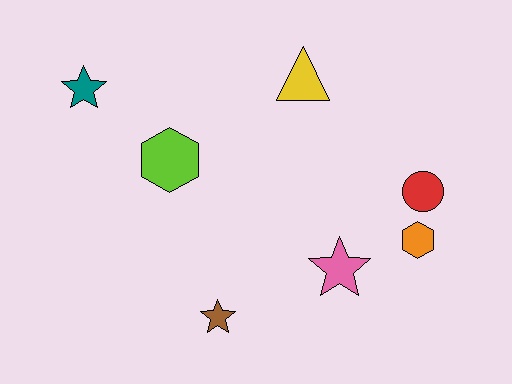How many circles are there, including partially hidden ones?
There is 1 circle.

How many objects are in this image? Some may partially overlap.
There are 7 objects.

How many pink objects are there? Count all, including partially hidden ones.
There is 1 pink object.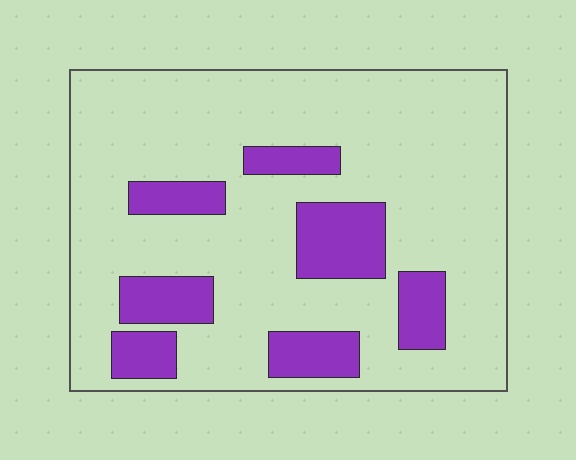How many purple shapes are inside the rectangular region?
7.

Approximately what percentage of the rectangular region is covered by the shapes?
Approximately 20%.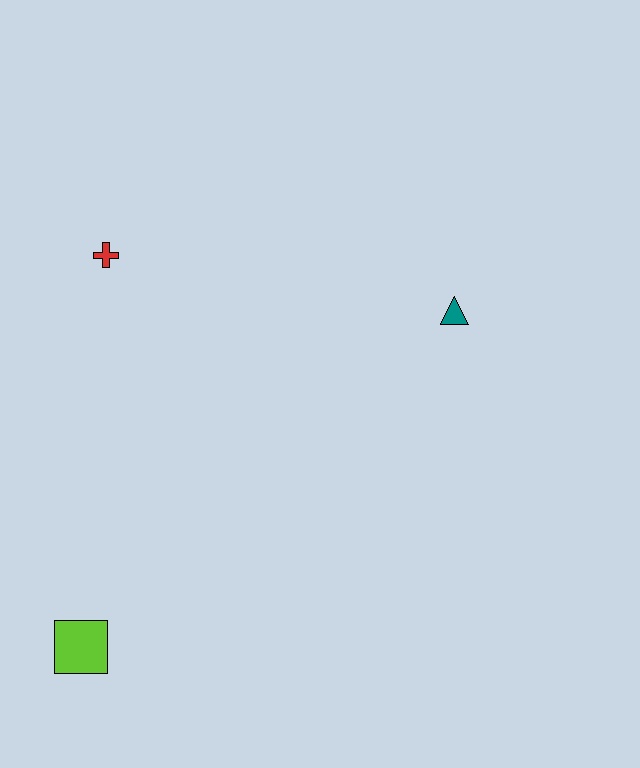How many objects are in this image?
There are 3 objects.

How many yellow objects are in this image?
There are no yellow objects.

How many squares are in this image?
There is 1 square.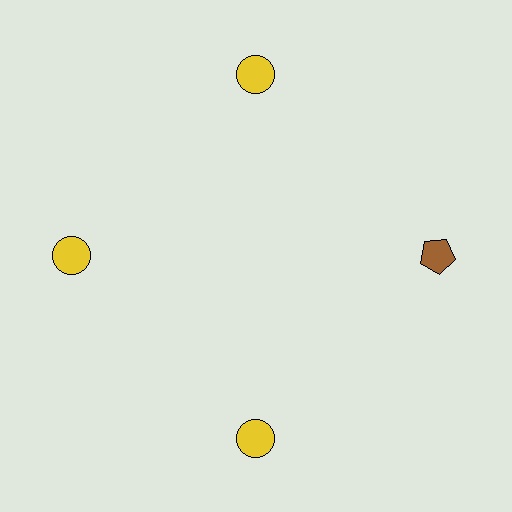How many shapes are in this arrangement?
There are 4 shapes arranged in a ring pattern.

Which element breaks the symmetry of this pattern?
The brown pentagon at roughly the 3 o'clock position breaks the symmetry. All other shapes are yellow circles.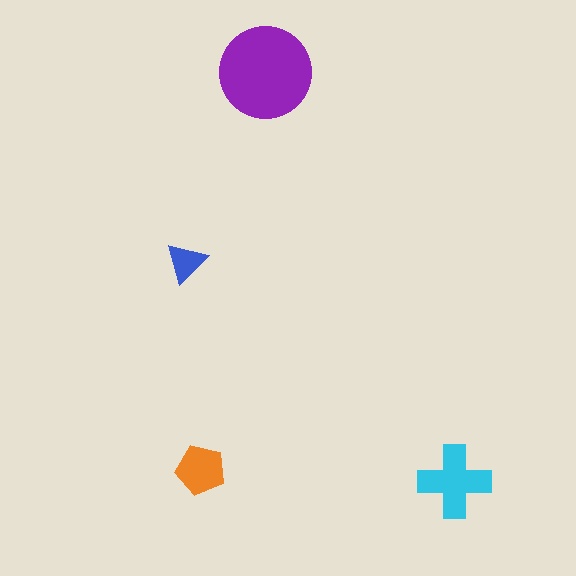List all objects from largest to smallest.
The purple circle, the cyan cross, the orange pentagon, the blue triangle.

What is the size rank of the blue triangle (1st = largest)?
4th.